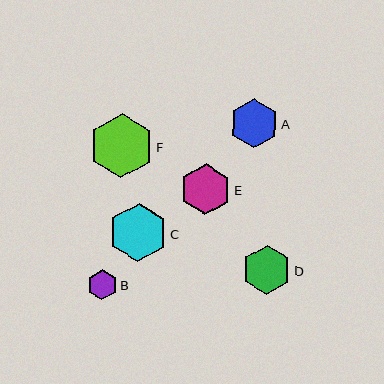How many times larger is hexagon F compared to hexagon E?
Hexagon F is approximately 1.3 times the size of hexagon E.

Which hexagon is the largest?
Hexagon F is the largest with a size of approximately 64 pixels.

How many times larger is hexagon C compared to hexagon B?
Hexagon C is approximately 2.0 times the size of hexagon B.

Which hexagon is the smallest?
Hexagon B is the smallest with a size of approximately 30 pixels.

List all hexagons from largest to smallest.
From largest to smallest: F, C, E, D, A, B.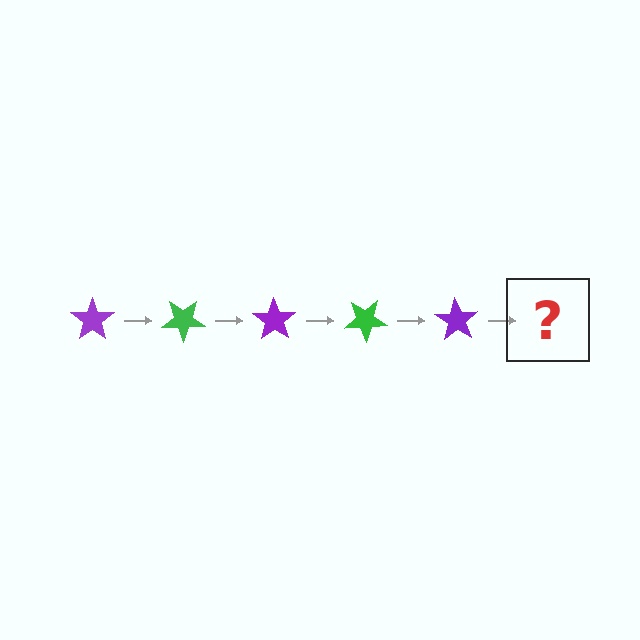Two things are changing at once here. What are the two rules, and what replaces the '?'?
The two rules are that it rotates 35 degrees each step and the color cycles through purple and green. The '?' should be a green star, rotated 175 degrees from the start.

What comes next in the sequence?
The next element should be a green star, rotated 175 degrees from the start.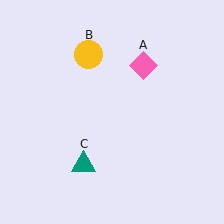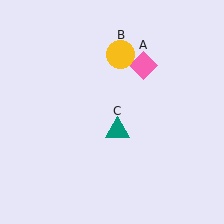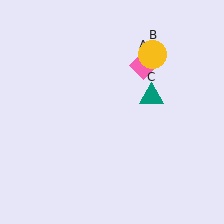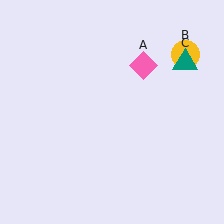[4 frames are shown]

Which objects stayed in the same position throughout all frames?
Pink diamond (object A) remained stationary.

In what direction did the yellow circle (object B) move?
The yellow circle (object B) moved right.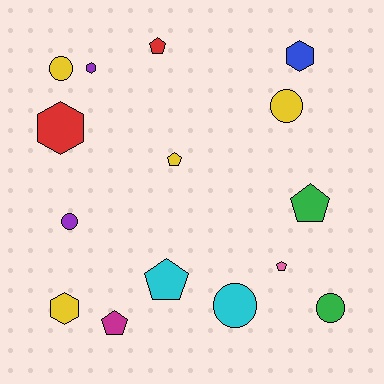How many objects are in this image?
There are 15 objects.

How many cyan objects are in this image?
There are 2 cyan objects.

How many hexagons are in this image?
There are 4 hexagons.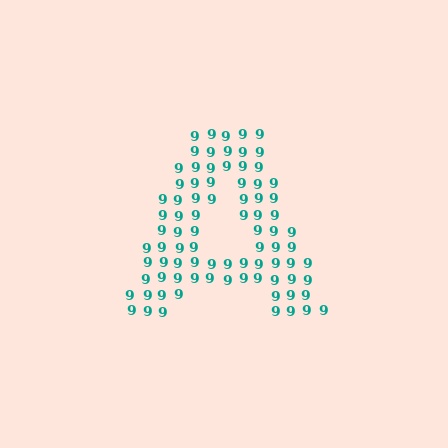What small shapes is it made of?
It is made of small digit 9's.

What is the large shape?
The large shape is the letter A.